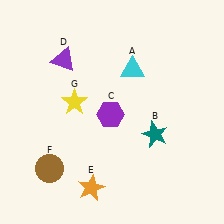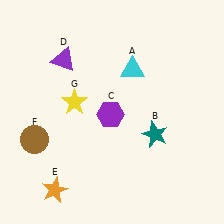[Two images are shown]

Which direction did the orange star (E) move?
The orange star (E) moved left.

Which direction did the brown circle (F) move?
The brown circle (F) moved up.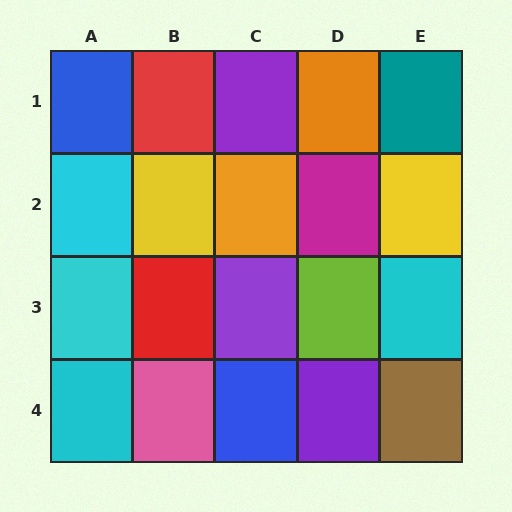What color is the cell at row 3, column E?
Cyan.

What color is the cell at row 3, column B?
Red.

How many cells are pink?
1 cell is pink.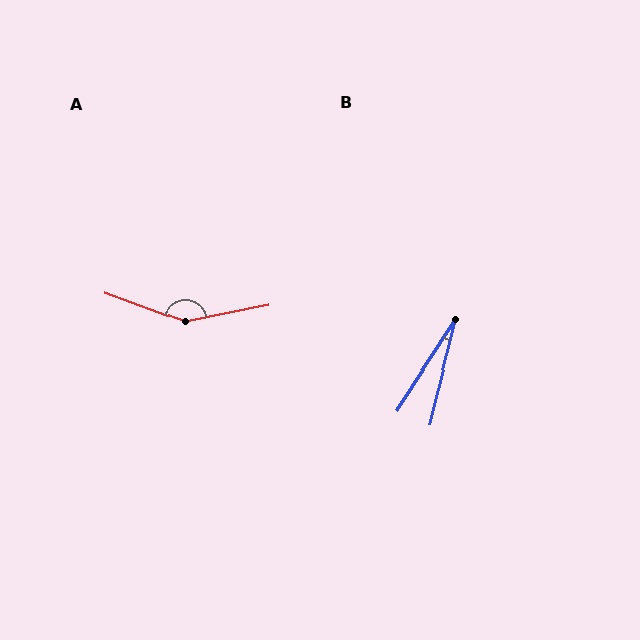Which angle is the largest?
A, at approximately 149 degrees.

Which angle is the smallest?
B, at approximately 19 degrees.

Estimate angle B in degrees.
Approximately 19 degrees.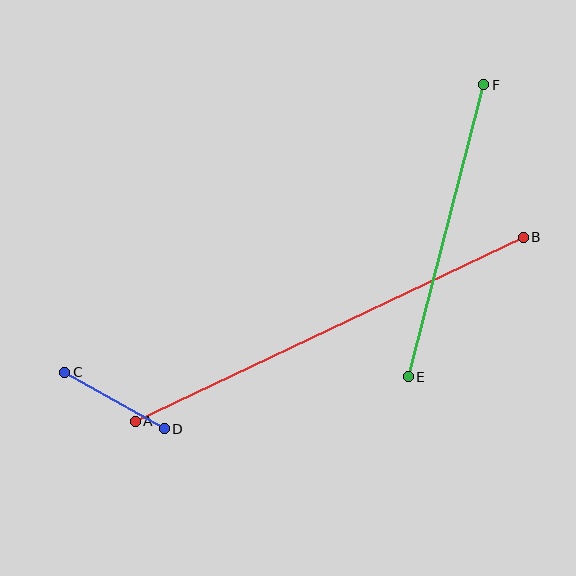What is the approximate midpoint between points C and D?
The midpoint is at approximately (115, 400) pixels.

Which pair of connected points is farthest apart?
Points A and B are farthest apart.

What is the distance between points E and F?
The distance is approximately 302 pixels.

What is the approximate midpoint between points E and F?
The midpoint is at approximately (446, 231) pixels.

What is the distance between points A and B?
The distance is approximately 429 pixels.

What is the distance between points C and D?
The distance is approximately 115 pixels.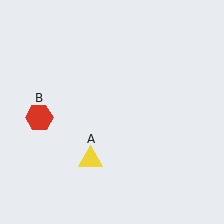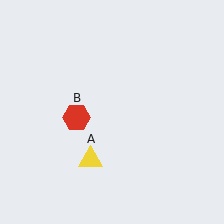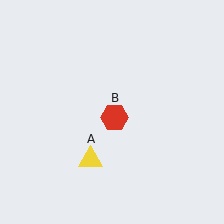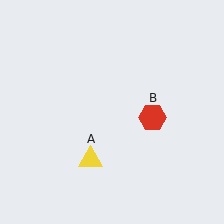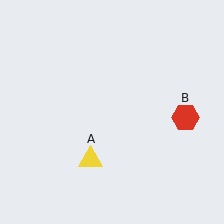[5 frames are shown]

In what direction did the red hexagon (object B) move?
The red hexagon (object B) moved right.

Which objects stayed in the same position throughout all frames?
Yellow triangle (object A) remained stationary.